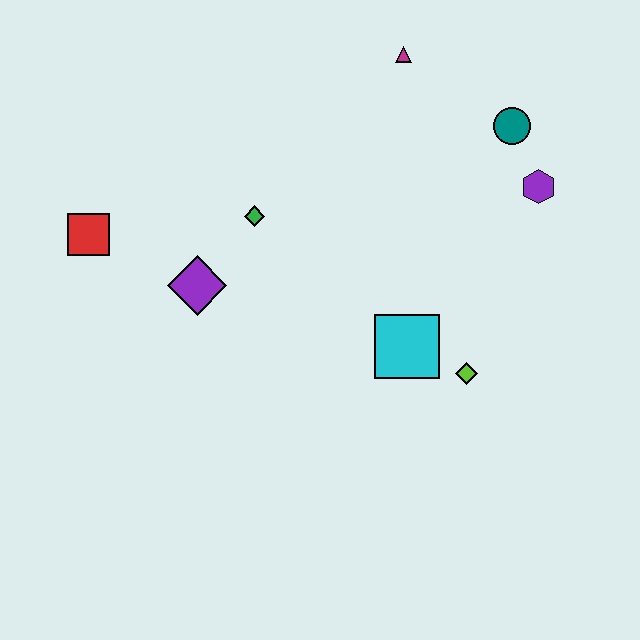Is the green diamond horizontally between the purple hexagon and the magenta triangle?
No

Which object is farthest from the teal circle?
The red square is farthest from the teal circle.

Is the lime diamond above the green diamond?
No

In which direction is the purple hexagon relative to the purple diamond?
The purple hexagon is to the right of the purple diamond.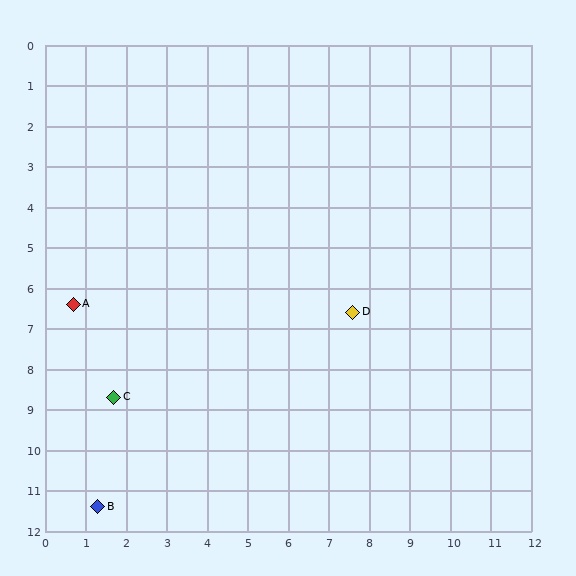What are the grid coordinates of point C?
Point C is at approximately (1.7, 8.7).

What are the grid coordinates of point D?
Point D is at approximately (7.6, 6.6).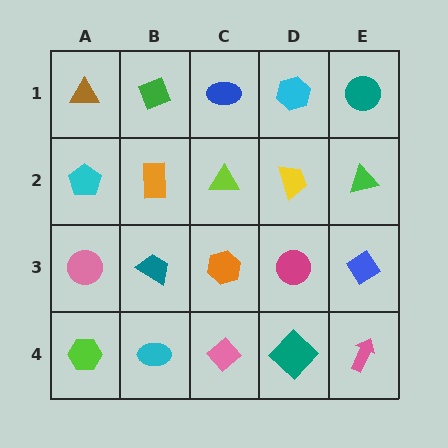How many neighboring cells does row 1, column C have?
3.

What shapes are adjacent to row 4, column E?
A blue diamond (row 3, column E), a teal diamond (row 4, column D).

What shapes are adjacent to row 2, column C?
A blue ellipse (row 1, column C), an orange hexagon (row 3, column C), an orange rectangle (row 2, column B), a yellow trapezoid (row 2, column D).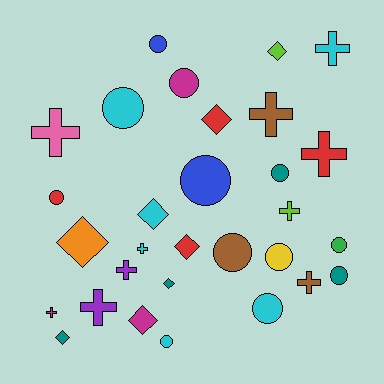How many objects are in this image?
There are 30 objects.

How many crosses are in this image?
There are 10 crosses.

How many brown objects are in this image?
There are 3 brown objects.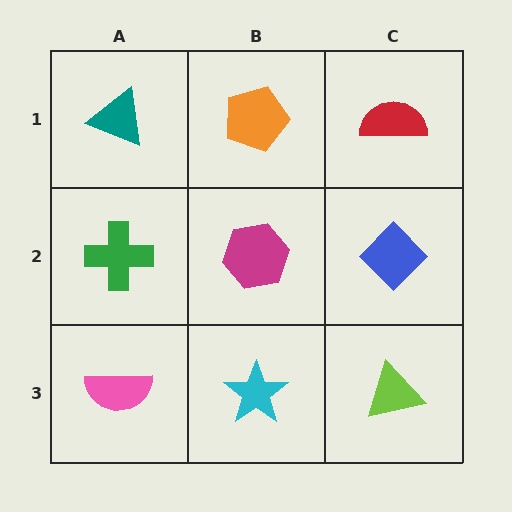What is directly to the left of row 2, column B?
A green cross.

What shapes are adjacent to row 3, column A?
A green cross (row 2, column A), a cyan star (row 3, column B).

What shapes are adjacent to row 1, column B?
A magenta hexagon (row 2, column B), a teal triangle (row 1, column A), a red semicircle (row 1, column C).